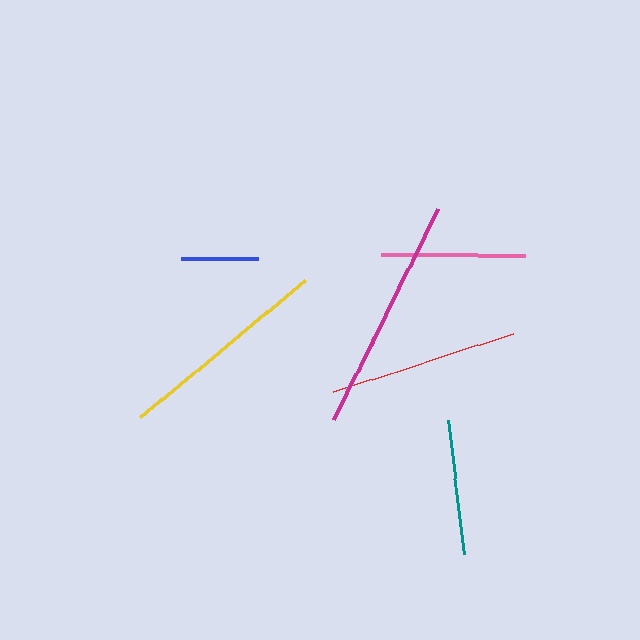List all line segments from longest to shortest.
From longest to shortest: magenta, yellow, red, pink, teal, blue.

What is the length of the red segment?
The red segment is approximately 188 pixels long.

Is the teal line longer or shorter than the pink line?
The pink line is longer than the teal line.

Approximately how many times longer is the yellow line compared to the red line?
The yellow line is approximately 1.1 times the length of the red line.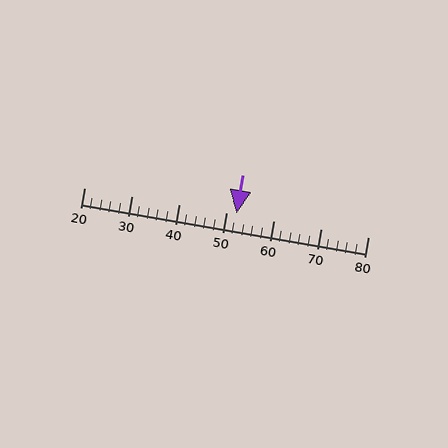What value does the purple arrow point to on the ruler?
The purple arrow points to approximately 52.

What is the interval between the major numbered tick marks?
The major tick marks are spaced 10 units apart.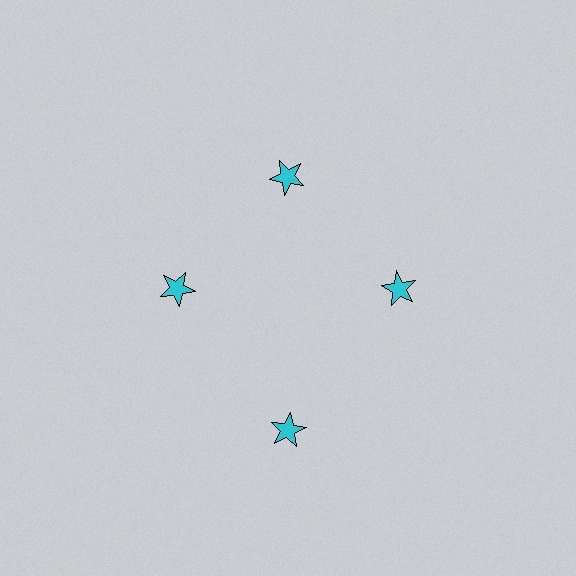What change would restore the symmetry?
The symmetry would be restored by moving it inward, back onto the ring so that all 4 stars sit at equal angles and equal distance from the center.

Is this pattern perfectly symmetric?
No. The 4 cyan stars are arranged in a ring, but one element near the 6 o'clock position is pushed outward from the center, breaking the 4-fold rotational symmetry.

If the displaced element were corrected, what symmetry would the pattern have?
It would have 4-fold rotational symmetry — the pattern would map onto itself every 90 degrees.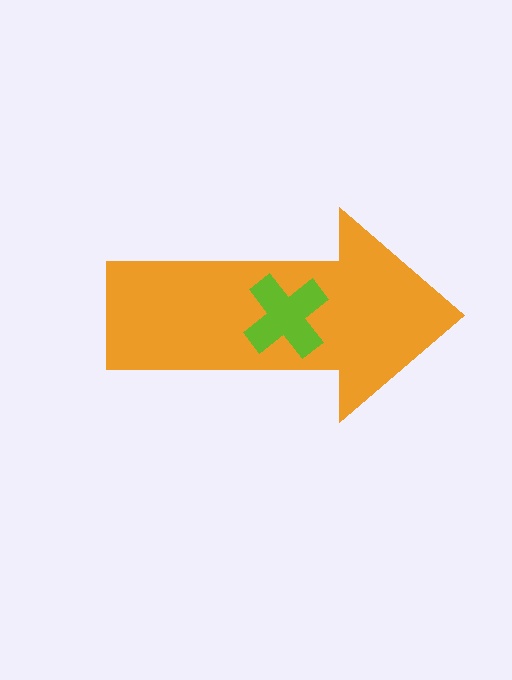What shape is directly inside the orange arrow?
The lime cross.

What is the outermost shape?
The orange arrow.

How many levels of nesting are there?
2.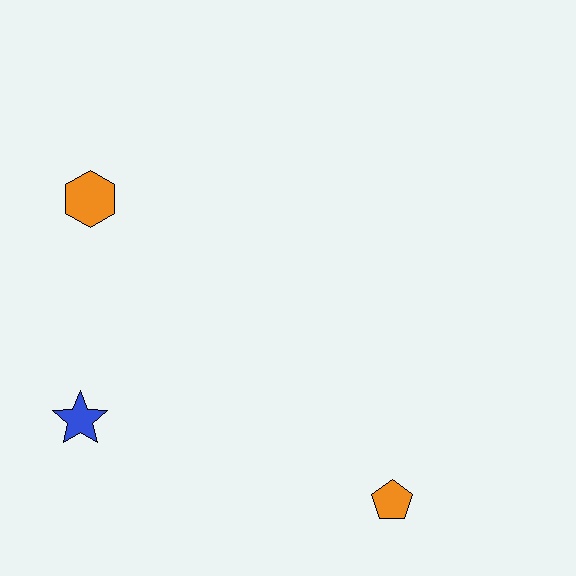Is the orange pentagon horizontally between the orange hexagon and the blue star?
No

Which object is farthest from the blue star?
The orange pentagon is farthest from the blue star.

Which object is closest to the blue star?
The orange hexagon is closest to the blue star.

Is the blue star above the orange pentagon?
Yes